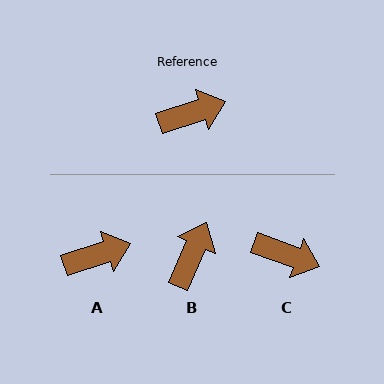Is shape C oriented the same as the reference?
No, it is off by about 38 degrees.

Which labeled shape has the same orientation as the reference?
A.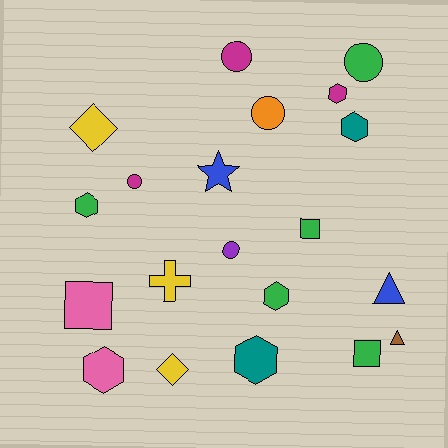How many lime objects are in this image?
There are no lime objects.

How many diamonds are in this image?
There are 2 diamonds.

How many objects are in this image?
There are 20 objects.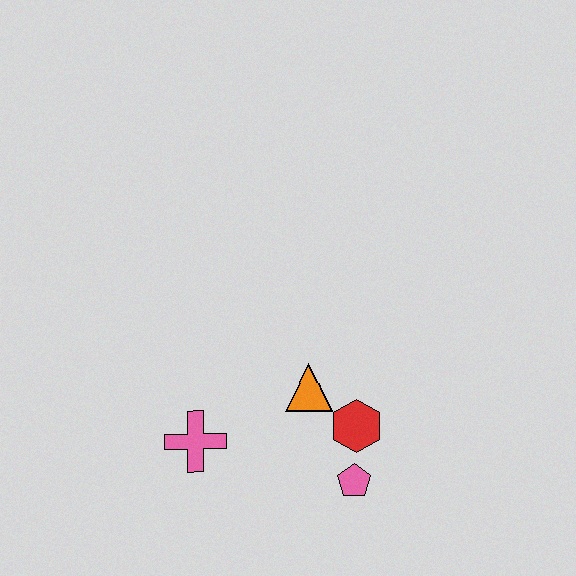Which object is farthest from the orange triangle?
The pink cross is farthest from the orange triangle.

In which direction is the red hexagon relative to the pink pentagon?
The red hexagon is above the pink pentagon.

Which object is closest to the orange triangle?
The red hexagon is closest to the orange triangle.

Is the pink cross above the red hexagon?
No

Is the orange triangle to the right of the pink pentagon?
No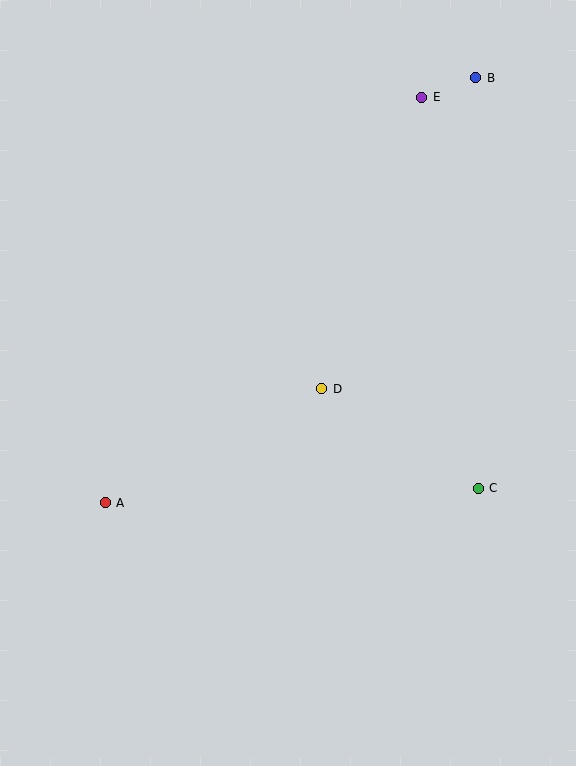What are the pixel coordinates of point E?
Point E is at (421, 97).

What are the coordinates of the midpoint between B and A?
The midpoint between B and A is at (290, 290).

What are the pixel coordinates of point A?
Point A is at (105, 503).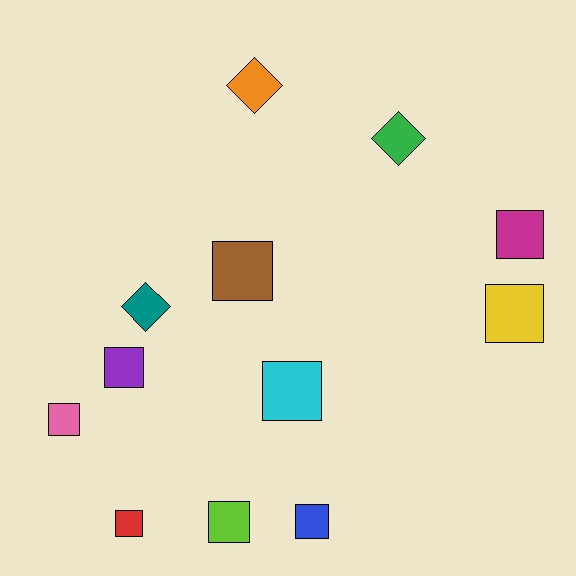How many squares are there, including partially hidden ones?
There are 9 squares.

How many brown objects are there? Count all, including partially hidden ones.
There is 1 brown object.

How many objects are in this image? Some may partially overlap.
There are 12 objects.